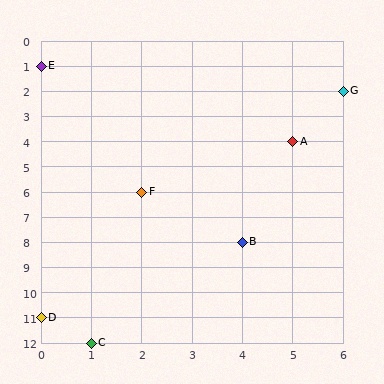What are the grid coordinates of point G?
Point G is at grid coordinates (6, 2).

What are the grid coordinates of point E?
Point E is at grid coordinates (0, 1).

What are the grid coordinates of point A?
Point A is at grid coordinates (5, 4).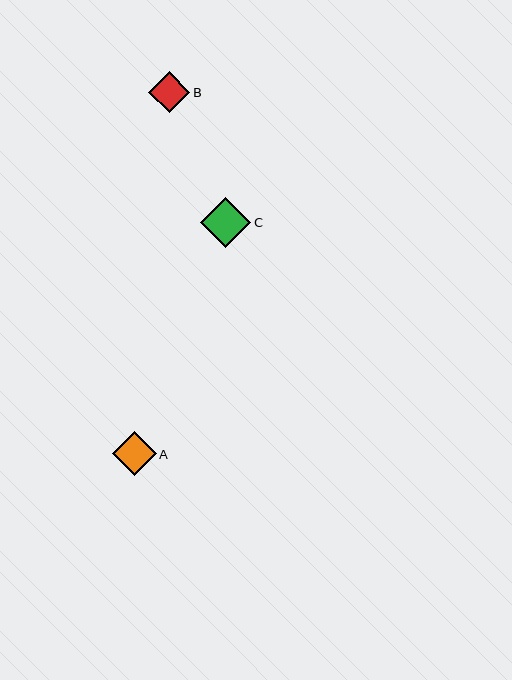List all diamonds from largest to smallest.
From largest to smallest: C, A, B.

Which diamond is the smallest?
Diamond B is the smallest with a size of approximately 41 pixels.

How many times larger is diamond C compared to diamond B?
Diamond C is approximately 1.2 times the size of diamond B.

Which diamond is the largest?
Diamond C is the largest with a size of approximately 50 pixels.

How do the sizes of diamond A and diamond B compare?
Diamond A and diamond B are approximately the same size.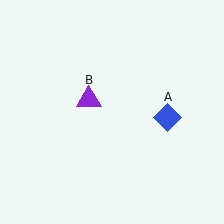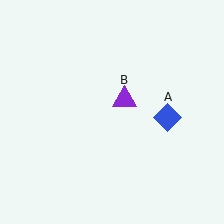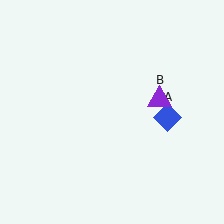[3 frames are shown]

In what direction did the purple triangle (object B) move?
The purple triangle (object B) moved right.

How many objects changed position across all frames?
1 object changed position: purple triangle (object B).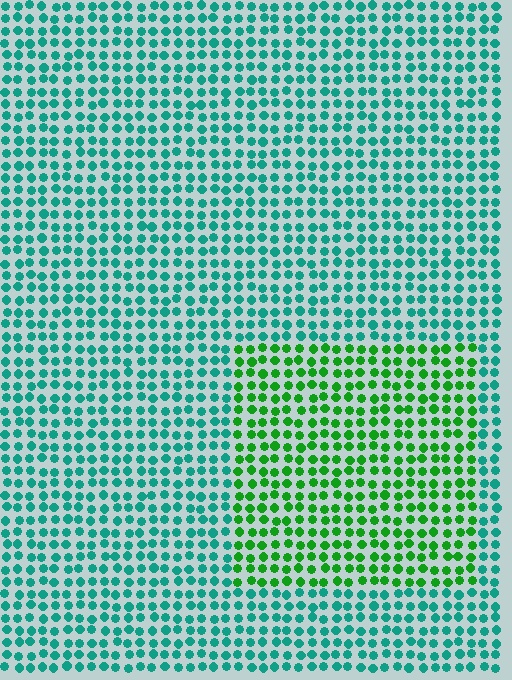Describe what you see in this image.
The image is filled with small teal elements in a uniform arrangement. A rectangle-shaped region is visible where the elements are tinted to a slightly different hue, forming a subtle color boundary.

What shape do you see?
I see a rectangle.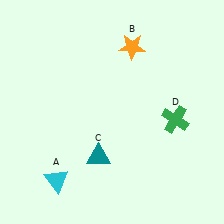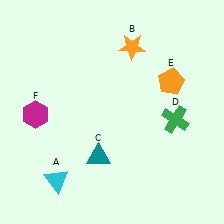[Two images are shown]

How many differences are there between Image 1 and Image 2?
There are 2 differences between the two images.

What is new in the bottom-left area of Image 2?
A magenta hexagon (F) was added in the bottom-left area of Image 2.